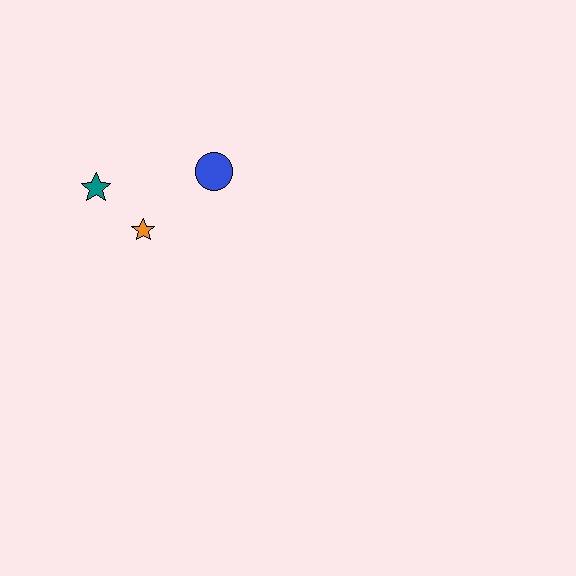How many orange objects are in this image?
There is 1 orange object.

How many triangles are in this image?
There are no triangles.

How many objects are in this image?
There are 3 objects.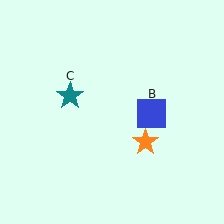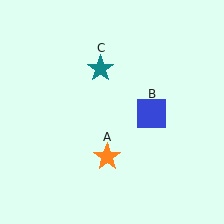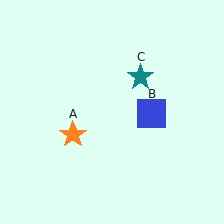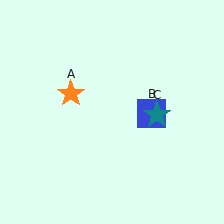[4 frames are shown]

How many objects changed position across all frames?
2 objects changed position: orange star (object A), teal star (object C).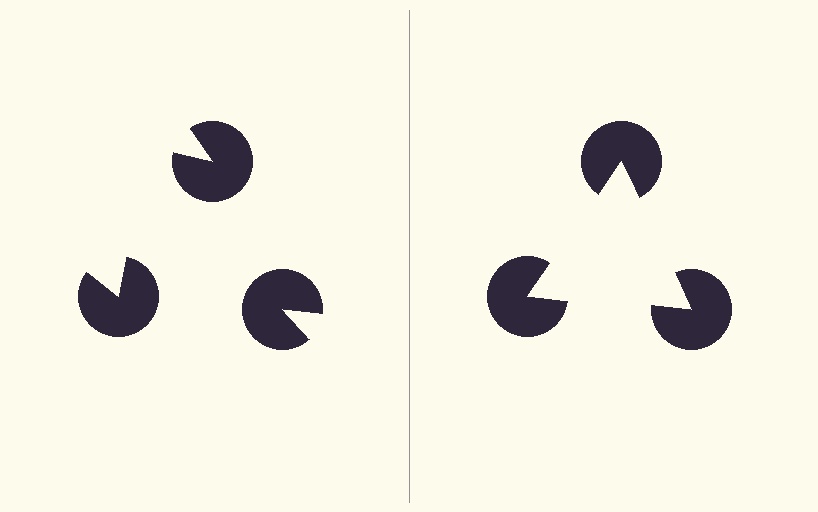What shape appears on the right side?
An illusory triangle.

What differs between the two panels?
The pac-man discs are positioned identically on both sides; only the wedge orientations differ. On the right they align to a triangle; on the left they are misaligned.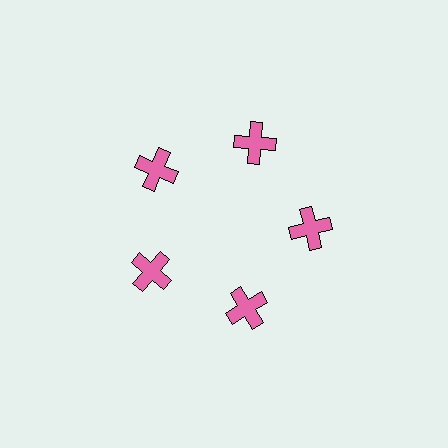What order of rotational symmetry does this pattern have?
This pattern has 5-fold rotational symmetry.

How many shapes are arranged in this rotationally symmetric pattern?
There are 5 shapes, arranged in 5 groups of 1.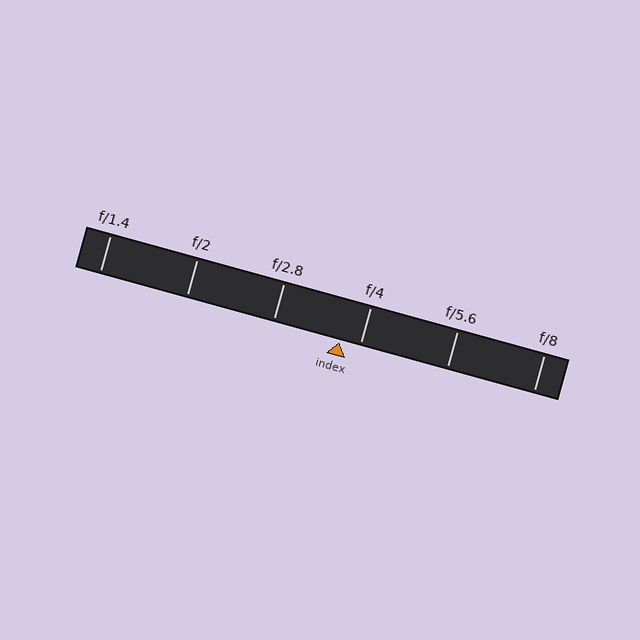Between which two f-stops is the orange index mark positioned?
The index mark is between f/2.8 and f/4.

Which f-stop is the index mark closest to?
The index mark is closest to f/4.